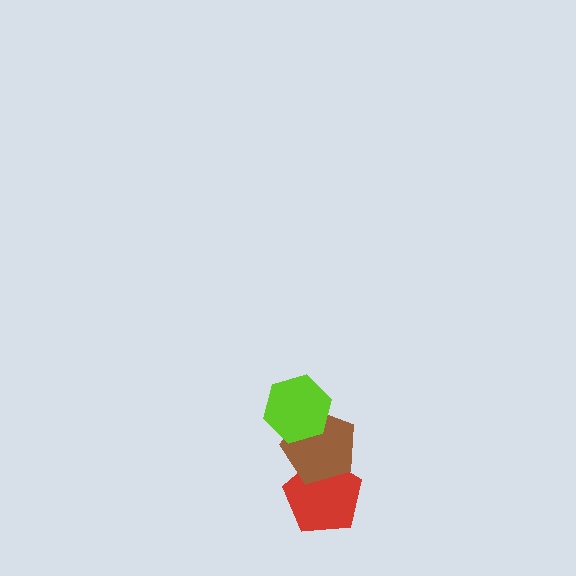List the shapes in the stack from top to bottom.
From top to bottom: the lime hexagon, the brown pentagon, the red pentagon.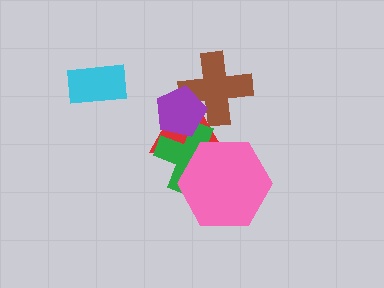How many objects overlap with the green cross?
3 objects overlap with the green cross.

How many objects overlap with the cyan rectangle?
0 objects overlap with the cyan rectangle.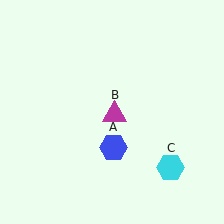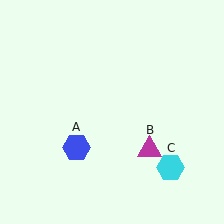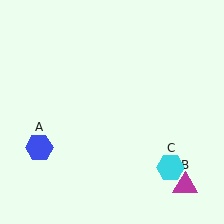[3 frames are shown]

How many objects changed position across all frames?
2 objects changed position: blue hexagon (object A), magenta triangle (object B).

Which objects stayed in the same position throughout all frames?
Cyan hexagon (object C) remained stationary.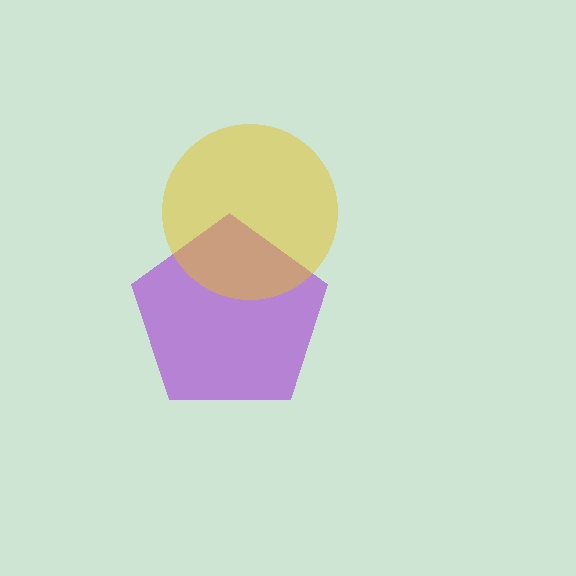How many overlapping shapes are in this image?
There are 2 overlapping shapes in the image.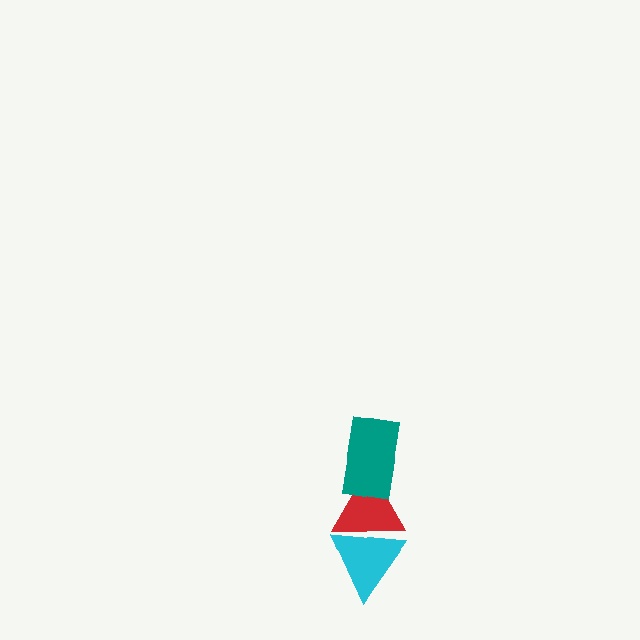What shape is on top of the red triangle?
The teal rectangle is on top of the red triangle.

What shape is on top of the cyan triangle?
The red triangle is on top of the cyan triangle.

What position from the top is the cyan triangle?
The cyan triangle is 3rd from the top.